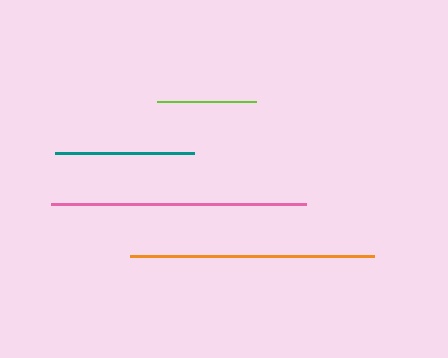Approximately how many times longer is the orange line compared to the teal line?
The orange line is approximately 1.8 times the length of the teal line.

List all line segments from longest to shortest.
From longest to shortest: pink, orange, teal, lime.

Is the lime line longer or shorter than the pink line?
The pink line is longer than the lime line.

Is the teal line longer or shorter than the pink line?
The pink line is longer than the teal line.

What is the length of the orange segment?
The orange segment is approximately 244 pixels long.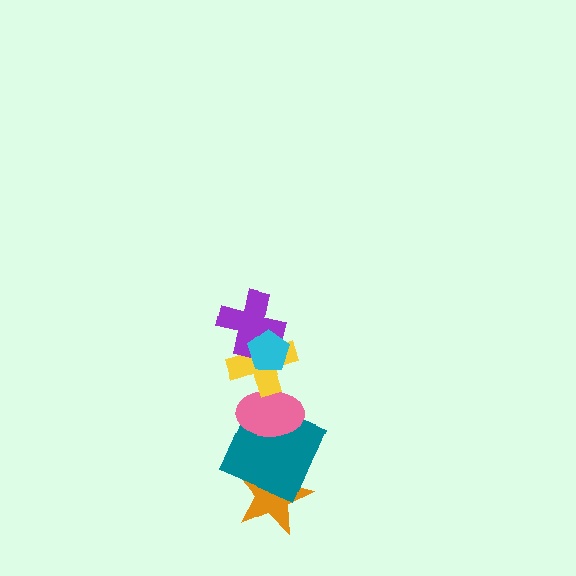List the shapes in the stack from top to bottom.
From top to bottom: the cyan pentagon, the purple cross, the yellow cross, the pink ellipse, the teal square, the orange star.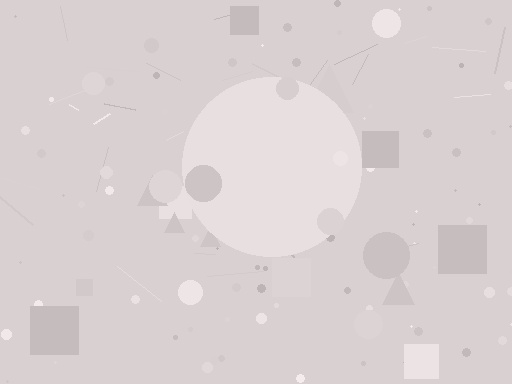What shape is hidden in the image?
A circle is hidden in the image.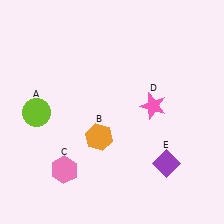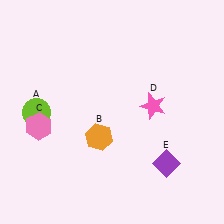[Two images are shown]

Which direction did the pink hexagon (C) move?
The pink hexagon (C) moved up.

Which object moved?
The pink hexagon (C) moved up.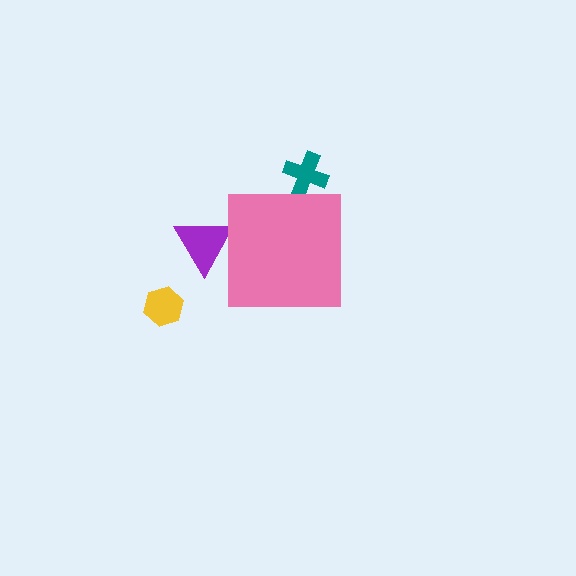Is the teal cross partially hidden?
Yes, the teal cross is partially hidden behind the pink square.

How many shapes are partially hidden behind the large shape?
2 shapes are partially hidden.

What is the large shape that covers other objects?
A pink square.